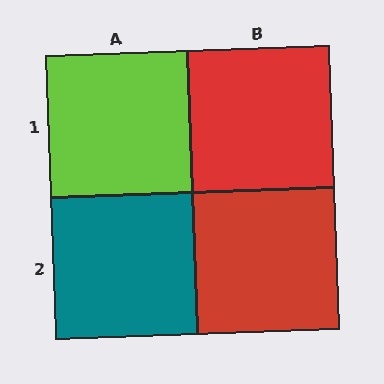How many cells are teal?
1 cell is teal.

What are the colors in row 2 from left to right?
Teal, red.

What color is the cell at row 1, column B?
Red.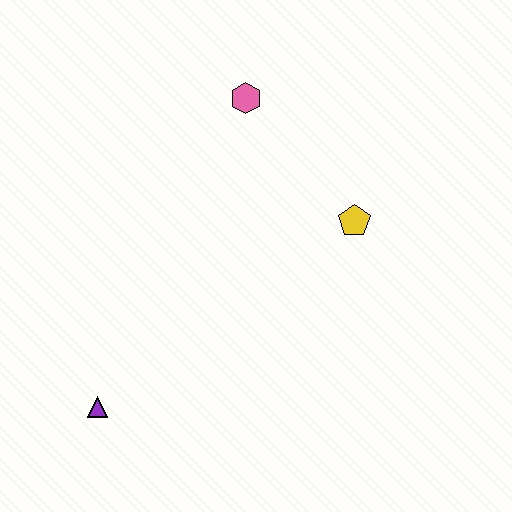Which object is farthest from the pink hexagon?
The purple triangle is farthest from the pink hexagon.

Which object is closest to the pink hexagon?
The yellow pentagon is closest to the pink hexagon.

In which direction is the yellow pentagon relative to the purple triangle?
The yellow pentagon is to the right of the purple triangle.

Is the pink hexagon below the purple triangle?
No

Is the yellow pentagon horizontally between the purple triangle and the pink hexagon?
No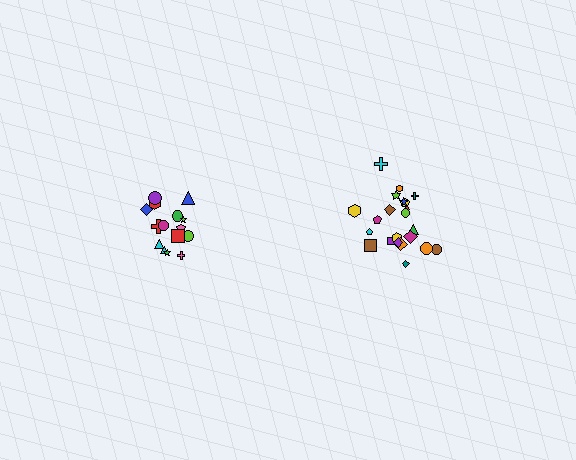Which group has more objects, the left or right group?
The right group.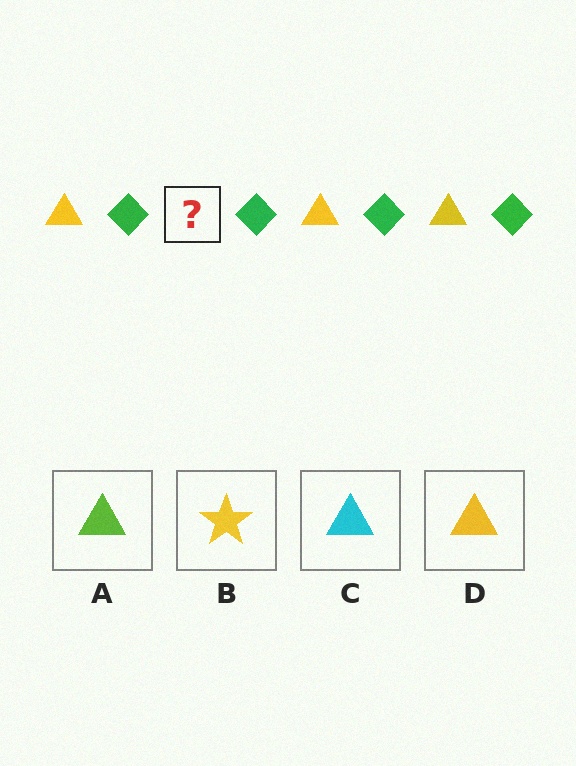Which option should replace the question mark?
Option D.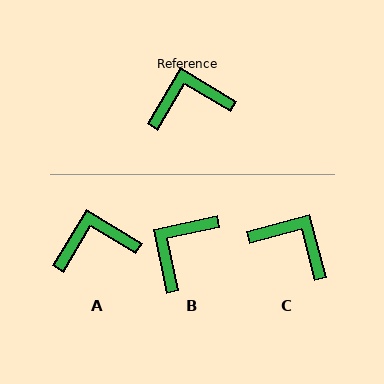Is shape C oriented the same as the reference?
No, it is off by about 44 degrees.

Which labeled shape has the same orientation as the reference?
A.